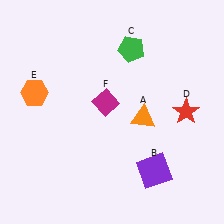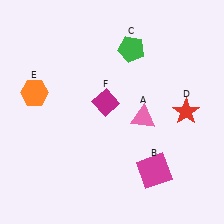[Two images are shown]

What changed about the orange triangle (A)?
In Image 1, A is orange. In Image 2, it changed to pink.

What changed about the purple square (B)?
In Image 1, B is purple. In Image 2, it changed to magenta.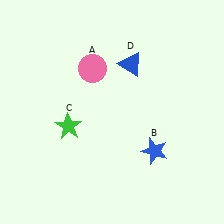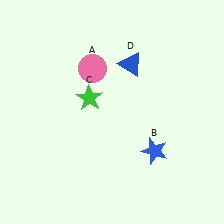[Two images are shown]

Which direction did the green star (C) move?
The green star (C) moved up.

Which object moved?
The green star (C) moved up.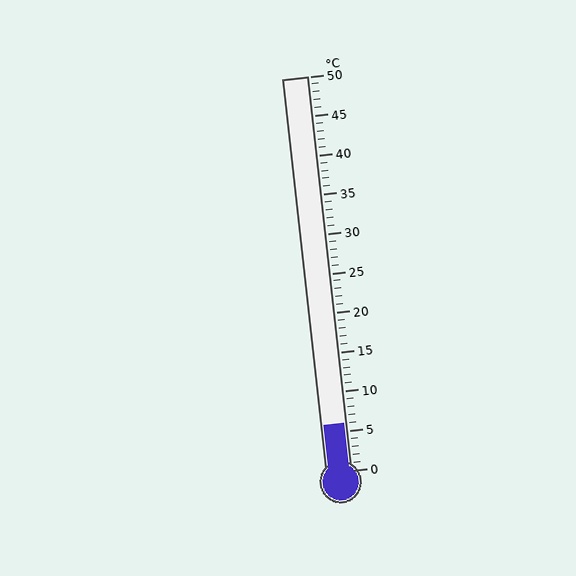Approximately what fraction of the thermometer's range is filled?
The thermometer is filled to approximately 10% of its range.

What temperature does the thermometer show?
The thermometer shows approximately 6°C.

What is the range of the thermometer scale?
The thermometer scale ranges from 0°C to 50°C.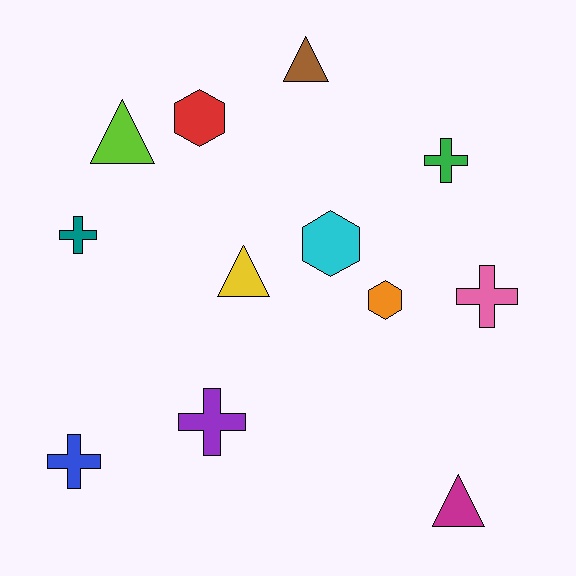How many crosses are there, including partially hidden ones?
There are 5 crosses.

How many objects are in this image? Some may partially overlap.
There are 12 objects.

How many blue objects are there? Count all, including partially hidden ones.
There is 1 blue object.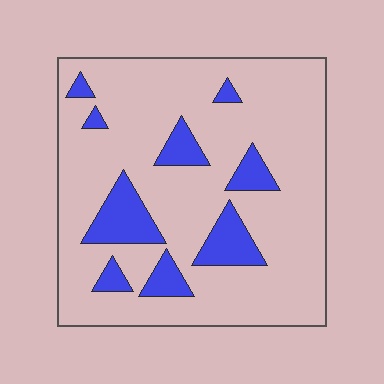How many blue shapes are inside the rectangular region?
9.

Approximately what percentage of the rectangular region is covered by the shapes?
Approximately 15%.